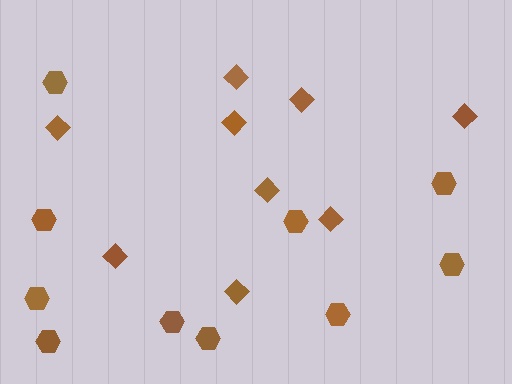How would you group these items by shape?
There are 2 groups: one group of diamonds (9) and one group of hexagons (10).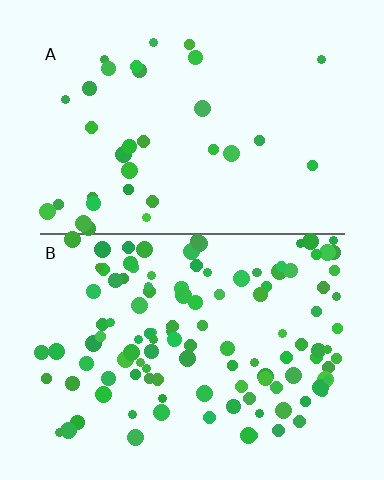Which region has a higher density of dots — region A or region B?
B (the bottom).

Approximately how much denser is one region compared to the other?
Approximately 3.6× — region B over region A.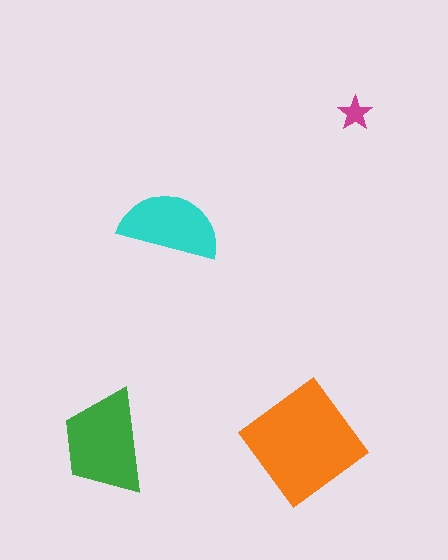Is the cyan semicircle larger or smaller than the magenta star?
Larger.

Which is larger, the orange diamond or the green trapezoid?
The orange diamond.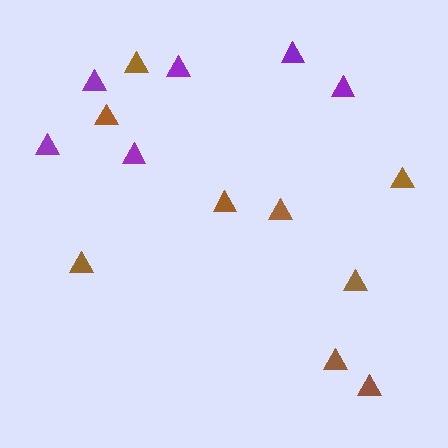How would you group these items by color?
There are 2 groups: one group of brown triangles (9) and one group of purple triangles (6).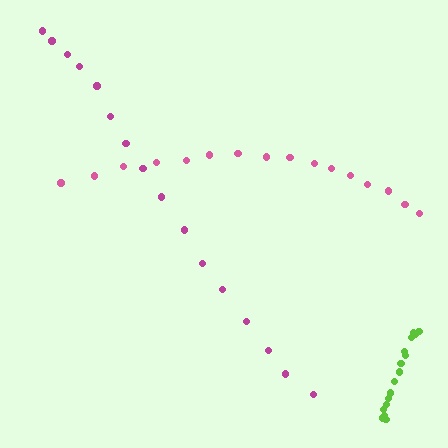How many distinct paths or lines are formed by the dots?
There are 3 distinct paths.